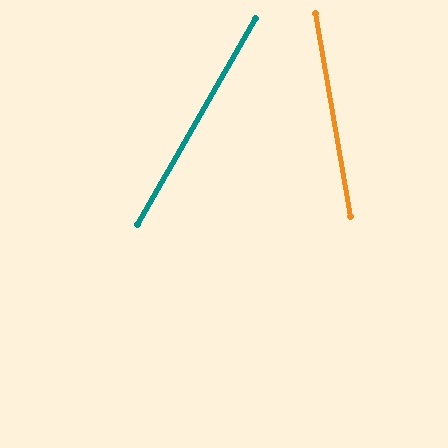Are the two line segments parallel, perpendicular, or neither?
Neither parallel nor perpendicular — they differ by about 39°.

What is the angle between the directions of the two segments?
Approximately 39 degrees.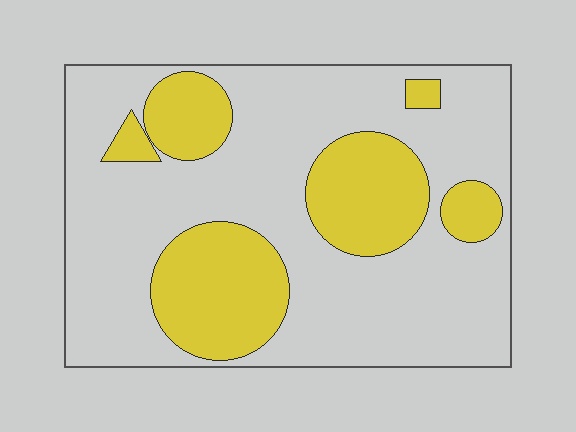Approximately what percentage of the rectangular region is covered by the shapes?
Approximately 30%.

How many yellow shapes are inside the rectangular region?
6.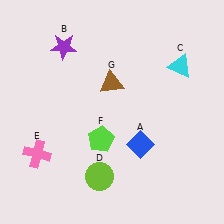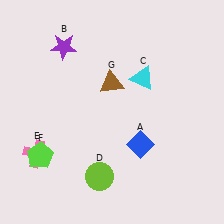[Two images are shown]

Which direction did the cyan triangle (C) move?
The cyan triangle (C) moved left.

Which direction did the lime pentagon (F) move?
The lime pentagon (F) moved left.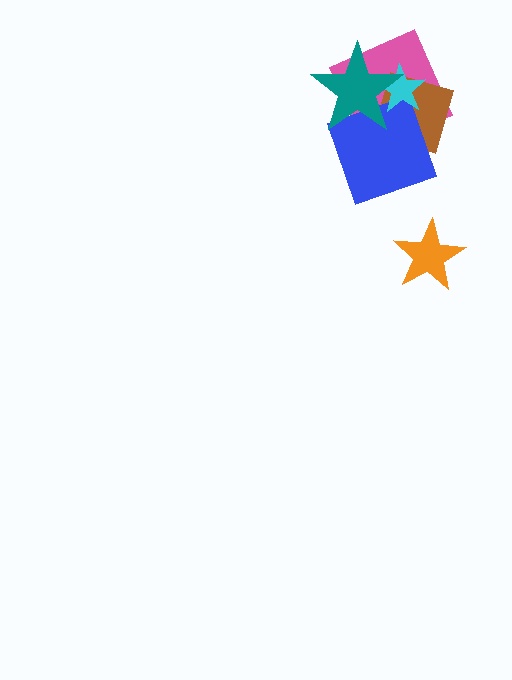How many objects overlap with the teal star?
4 objects overlap with the teal star.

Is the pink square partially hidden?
Yes, it is partially covered by another shape.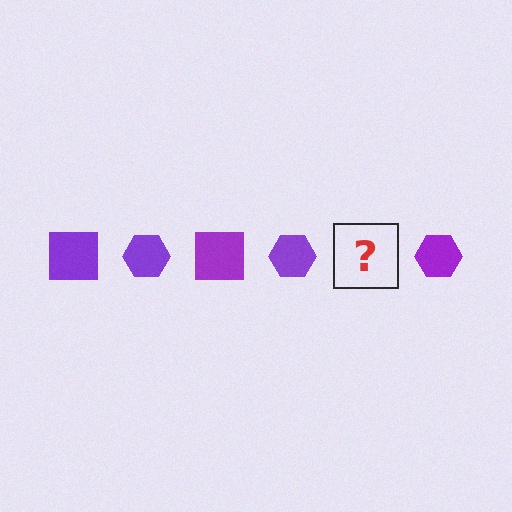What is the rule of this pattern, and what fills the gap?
The rule is that the pattern cycles through square, hexagon shapes in purple. The gap should be filled with a purple square.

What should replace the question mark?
The question mark should be replaced with a purple square.